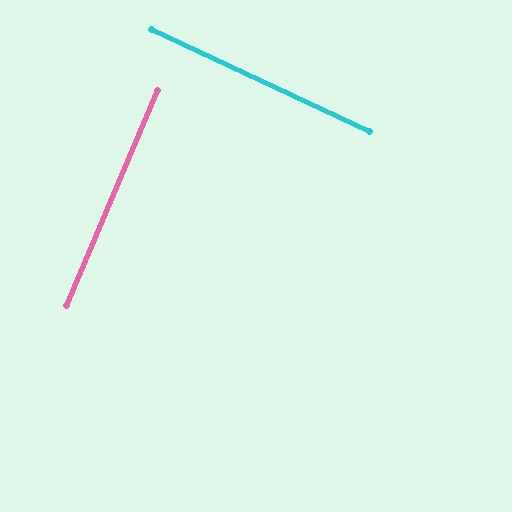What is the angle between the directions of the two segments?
Approximately 88 degrees.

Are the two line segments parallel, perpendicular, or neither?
Perpendicular — they meet at approximately 88°.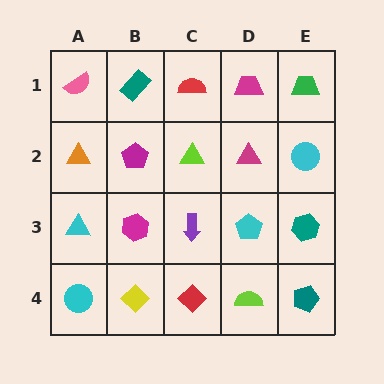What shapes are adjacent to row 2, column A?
A pink semicircle (row 1, column A), a cyan triangle (row 3, column A), a magenta pentagon (row 2, column B).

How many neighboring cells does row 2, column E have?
3.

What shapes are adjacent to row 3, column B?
A magenta pentagon (row 2, column B), a yellow diamond (row 4, column B), a cyan triangle (row 3, column A), a purple arrow (row 3, column C).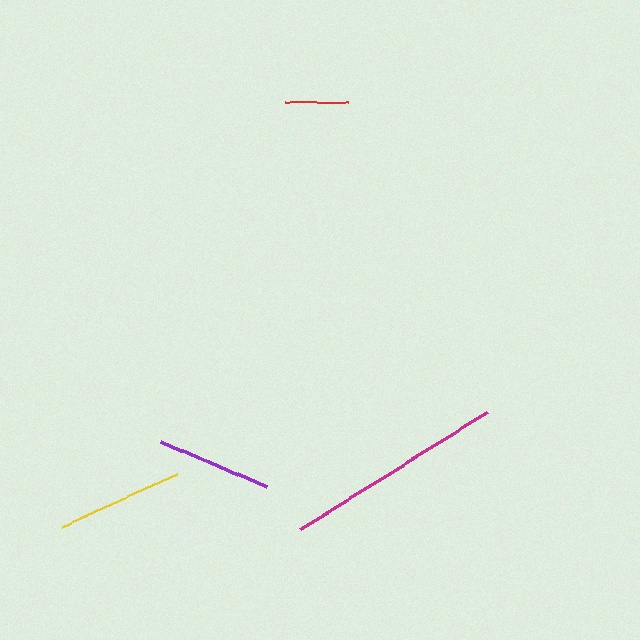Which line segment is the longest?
The magenta line is the longest at approximately 221 pixels.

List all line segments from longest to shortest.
From longest to shortest: magenta, yellow, purple, red.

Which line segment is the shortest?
The red line is the shortest at approximately 62 pixels.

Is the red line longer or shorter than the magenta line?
The magenta line is longer than the red line.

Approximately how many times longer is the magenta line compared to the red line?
The magenta line is approximately 3.5 times the length of the red line.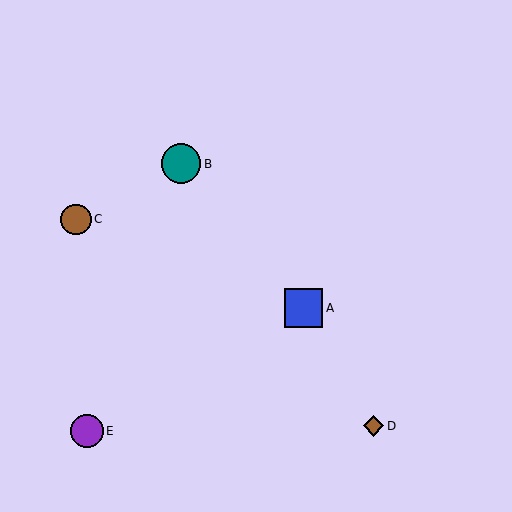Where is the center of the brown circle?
The center of the brown circle is at (76, 219).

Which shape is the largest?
The teal circle (labeled B) is the largest.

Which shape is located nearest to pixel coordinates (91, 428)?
The purple circle (labeled E) at (87, 431) is nearest to that location.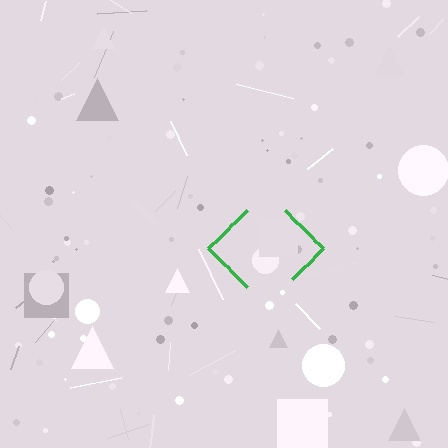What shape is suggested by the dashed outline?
The dashed outline suggests a diamond.